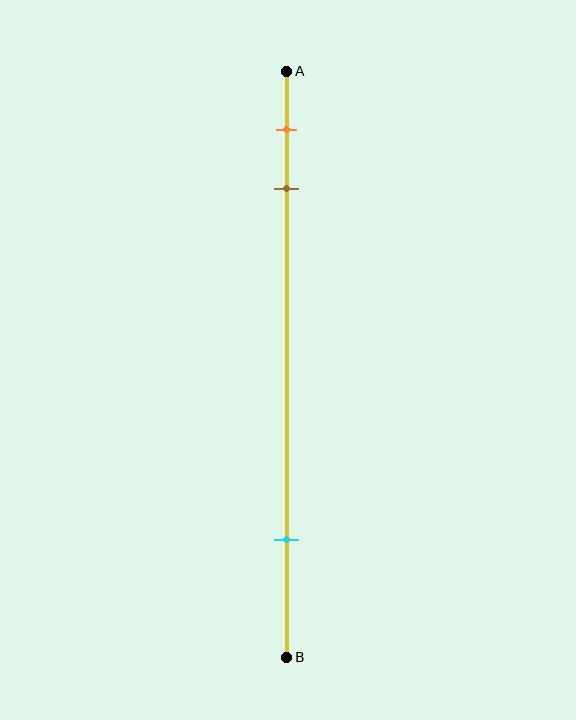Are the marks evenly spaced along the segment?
No, the marks are not evenly spaced.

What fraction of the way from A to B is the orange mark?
The orange mark is approximately 10% (0.1) of the way from A to B.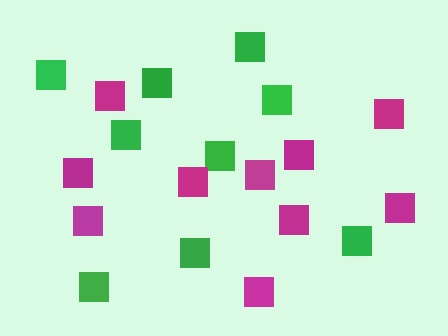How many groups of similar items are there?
There are 2 groups: one group of green squares (9) and one group of magenta squares (10).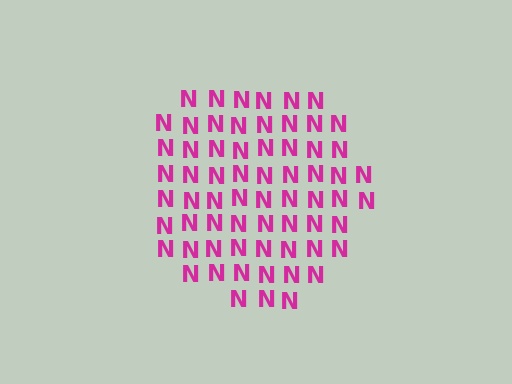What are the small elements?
The small elements are letter N's.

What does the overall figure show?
The overall figure shows a circle.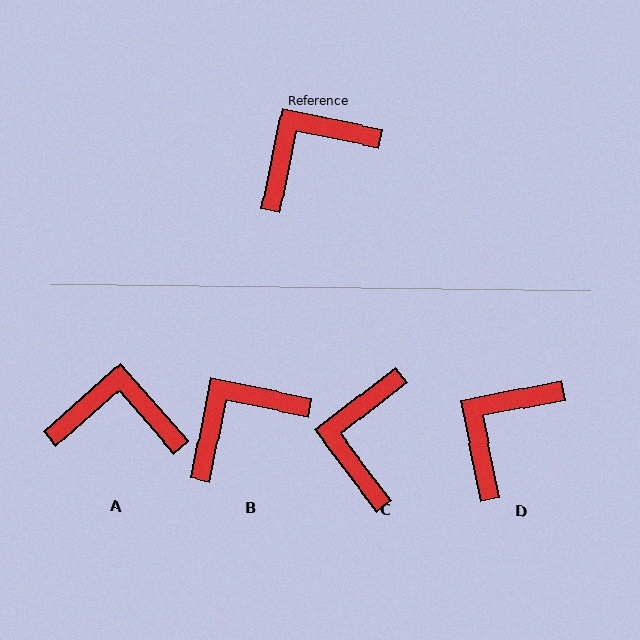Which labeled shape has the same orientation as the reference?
B.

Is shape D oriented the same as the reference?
No, it is off by about 23 degrees.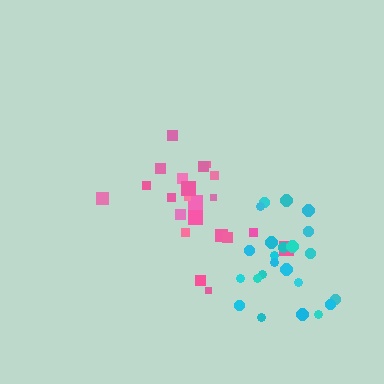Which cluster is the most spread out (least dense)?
Pink.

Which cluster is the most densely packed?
Cyan.